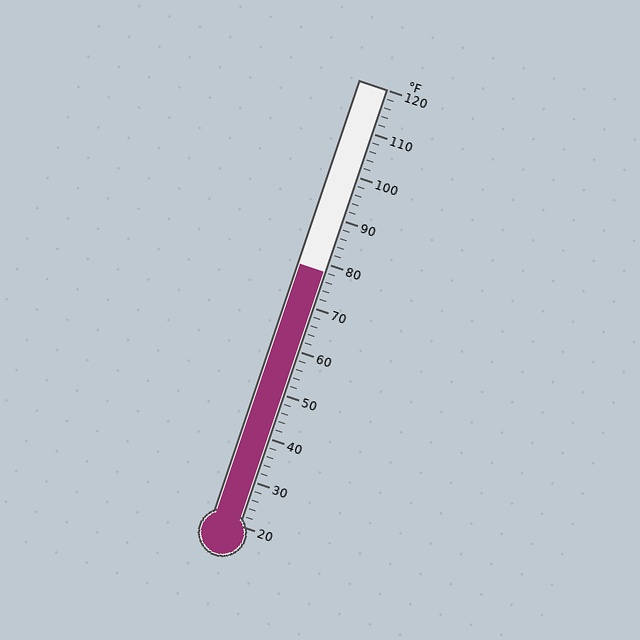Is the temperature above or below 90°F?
The temperature is below 90°F.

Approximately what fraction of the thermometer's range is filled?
The thermometer is filled to approximately 60% of its range.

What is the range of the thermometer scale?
The thermometer scale ranges from 20°F to 120°F.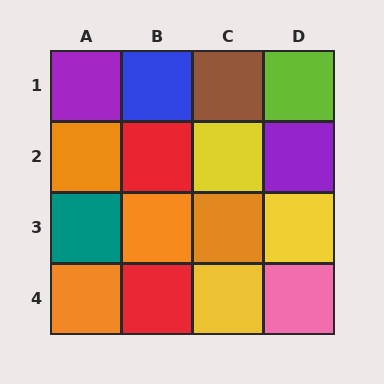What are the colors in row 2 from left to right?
Orange, red, yellow, purple.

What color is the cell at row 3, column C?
Orange.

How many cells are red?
2 cells are red.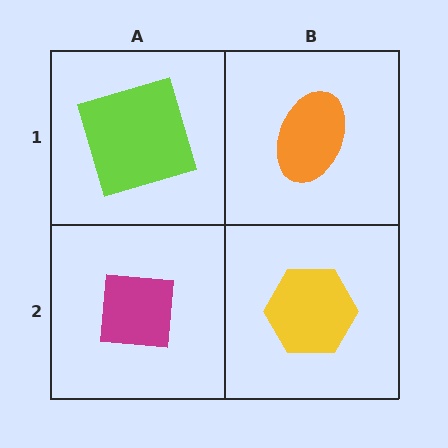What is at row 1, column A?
A lime square.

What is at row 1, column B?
An orange ellipse.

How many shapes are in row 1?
2 shapes.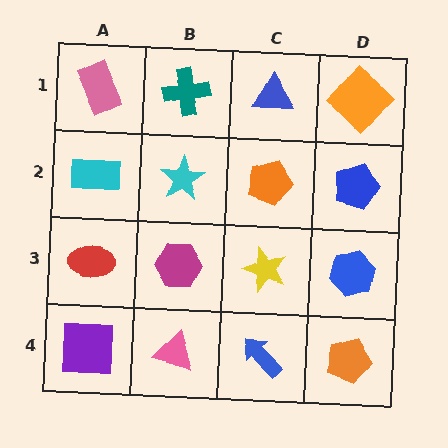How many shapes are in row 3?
4 shapes.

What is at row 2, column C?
An orange pentagon.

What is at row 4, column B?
A pink triangle.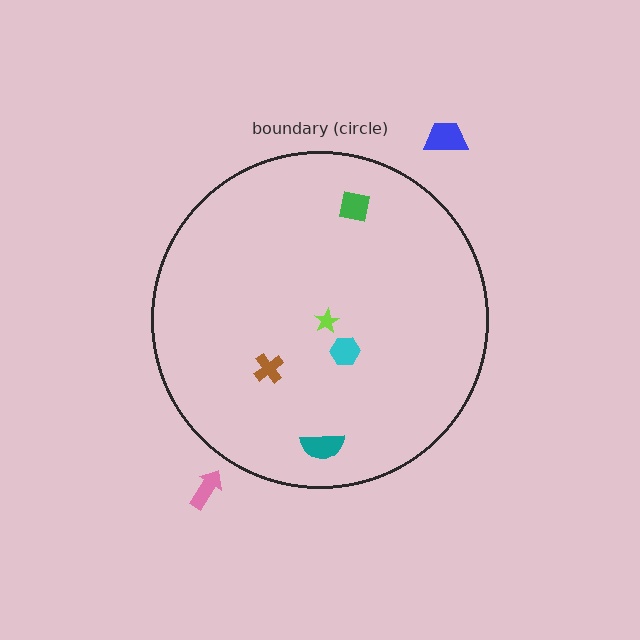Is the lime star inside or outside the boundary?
Inside.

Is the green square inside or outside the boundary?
Inside.